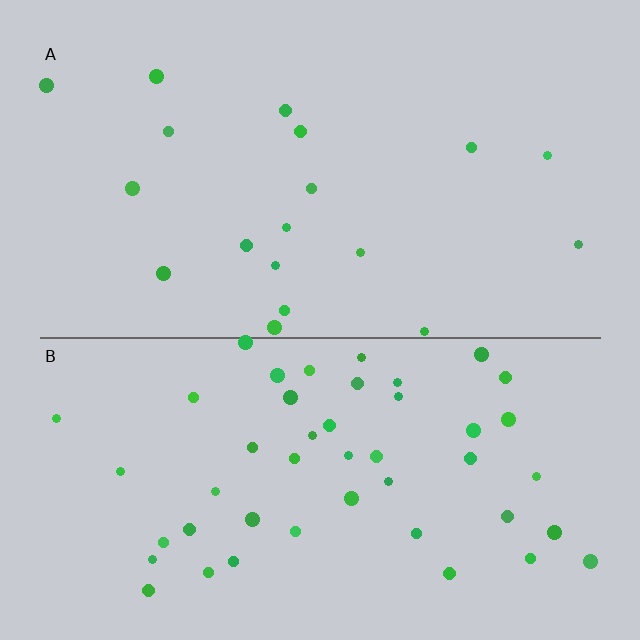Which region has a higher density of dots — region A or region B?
B (the bottom).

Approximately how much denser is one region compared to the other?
Approximately 2.5× — region B over region A.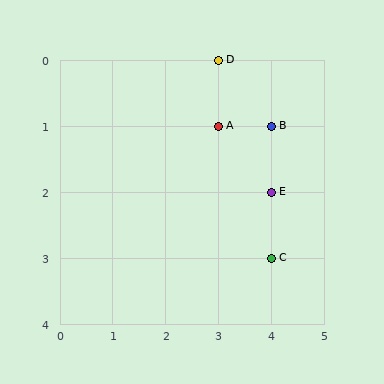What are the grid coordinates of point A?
Point A is at grid coordinates (3, 1).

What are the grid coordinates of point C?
Point C is at grid coordinates (4, 3).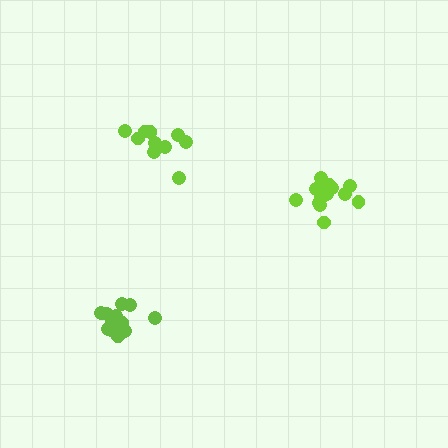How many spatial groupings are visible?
There are 3 spatial groupings.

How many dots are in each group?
Group 1: 10 dots, Group 2: 14 dots, Group 3: 16 dots (40 total).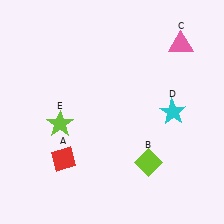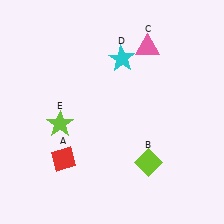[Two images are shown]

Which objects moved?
The objects that moved are: the pink triangle (C), the cyan star (D).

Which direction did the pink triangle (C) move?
The pink triangle (C) moved left.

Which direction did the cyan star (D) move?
The cyan star (D) moved up.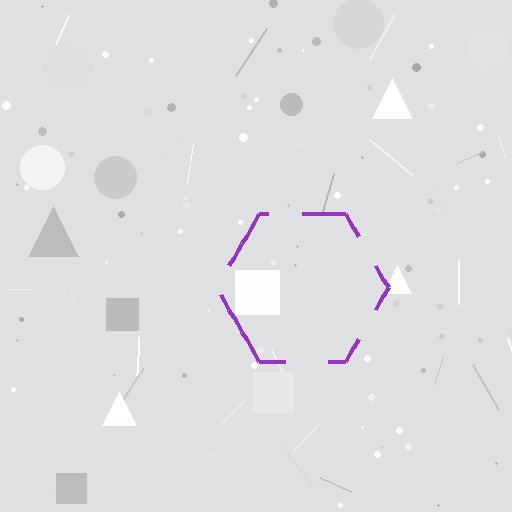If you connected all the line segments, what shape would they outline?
They would outline a hexagon.